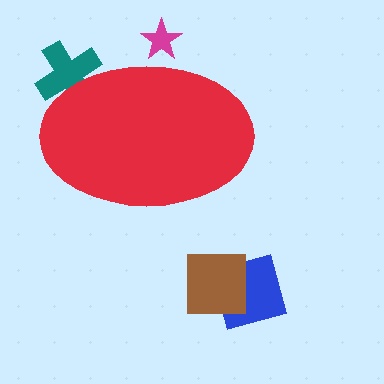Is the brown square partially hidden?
No, the brown square is fully visible.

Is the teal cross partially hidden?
Yes, the teal cross is partially hidden behind the red ellipse.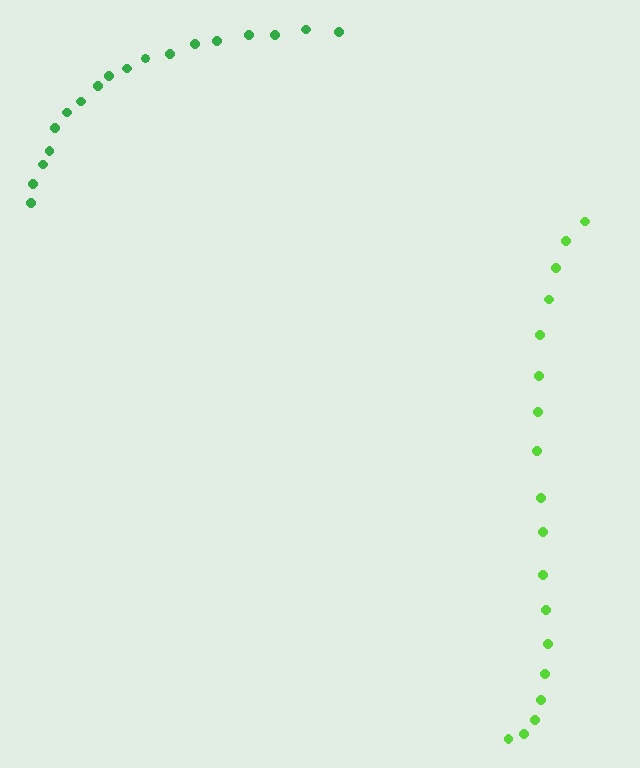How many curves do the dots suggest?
There are 2 distinct paths.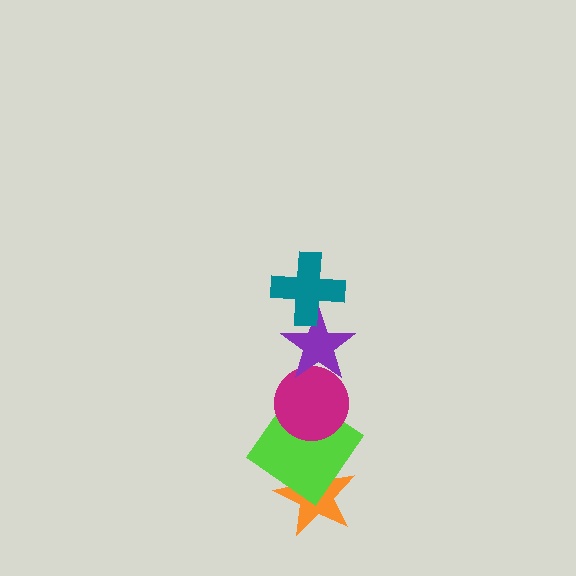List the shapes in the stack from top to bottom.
From top to bottom: the teal cross, the purple star, the magenta circle, the lime diamond, the orange star.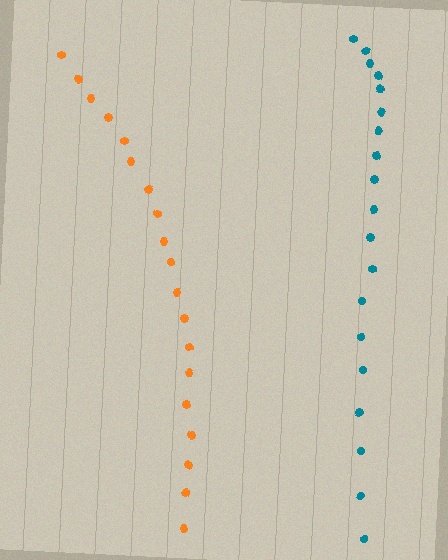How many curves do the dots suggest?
There are 2 distinct paths.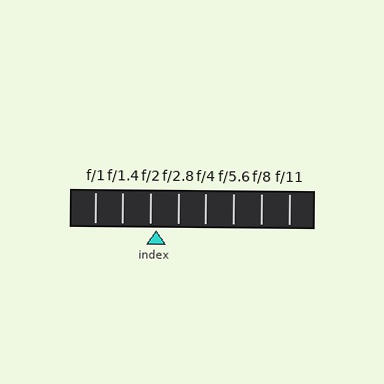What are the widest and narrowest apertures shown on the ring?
The widest aperture shown is f/1 and the narrowest is f/11.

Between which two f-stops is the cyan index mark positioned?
The index mark is between f/2 and f/2.8.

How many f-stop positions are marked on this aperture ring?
There are 8 f-stop positions marked.